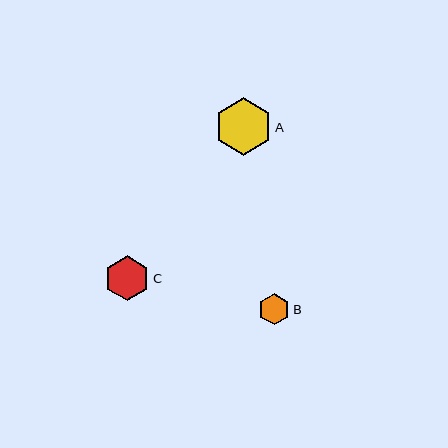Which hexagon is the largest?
Hexagon A is the largest with a size of approximately 58 pixels.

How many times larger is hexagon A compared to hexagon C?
Hexagon A is approximately 1.3 times the size of hexagon C.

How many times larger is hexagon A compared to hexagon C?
Hexagon A is approximately 1.3 times the size of hexagon C.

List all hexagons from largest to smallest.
From largest to smallest: A, C, B.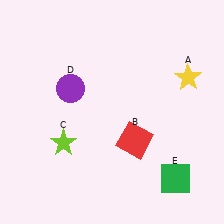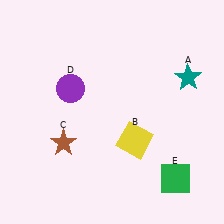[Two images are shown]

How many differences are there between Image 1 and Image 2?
There are 3 differences between the two images.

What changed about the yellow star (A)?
In Image 1, A is yellow. In Image 2, it changed to teal.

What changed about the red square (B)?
In Image 1, B is red. In Image 2, it changed to yellow.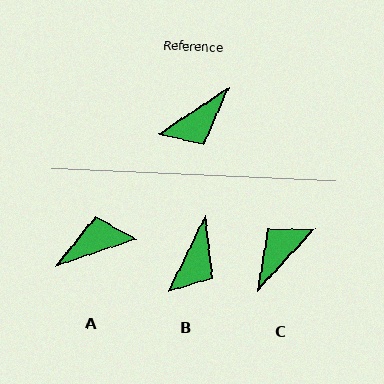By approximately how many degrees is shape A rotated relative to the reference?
Approximately 166 degrees counter-clockwise.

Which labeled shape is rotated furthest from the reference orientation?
C, about 166 degrees away.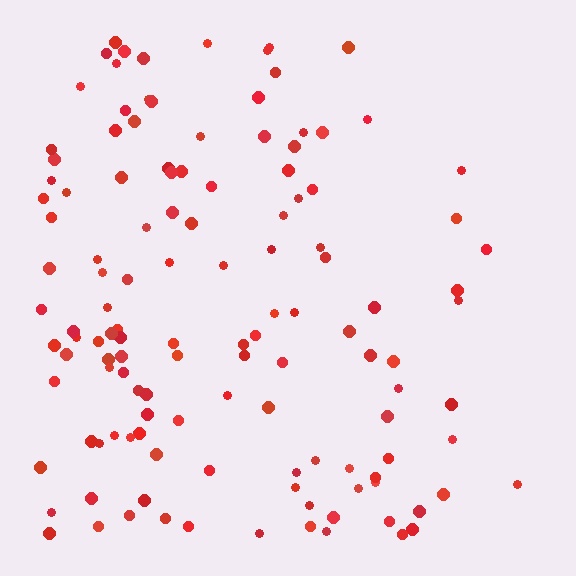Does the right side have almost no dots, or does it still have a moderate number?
Still a moderate number, just noticeably fewer than the left.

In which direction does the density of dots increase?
From right to left, with the left side densest.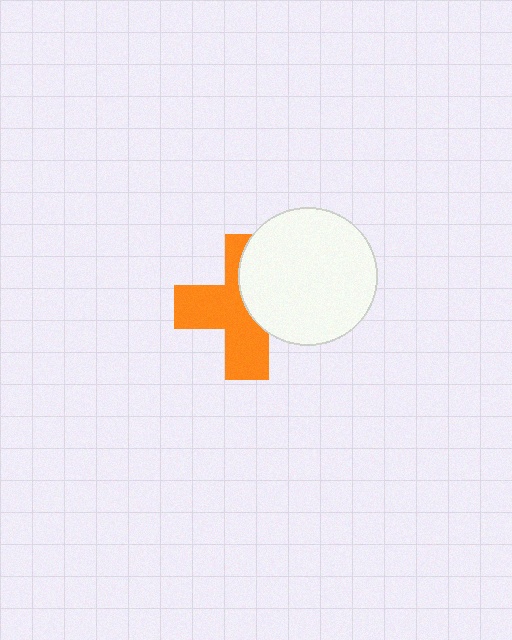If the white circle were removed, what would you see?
You would see the complete orange cross.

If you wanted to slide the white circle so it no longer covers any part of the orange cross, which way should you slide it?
Slide it right — that is the most direct way to separate the two shapes.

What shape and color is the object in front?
The object in front is a white circle.